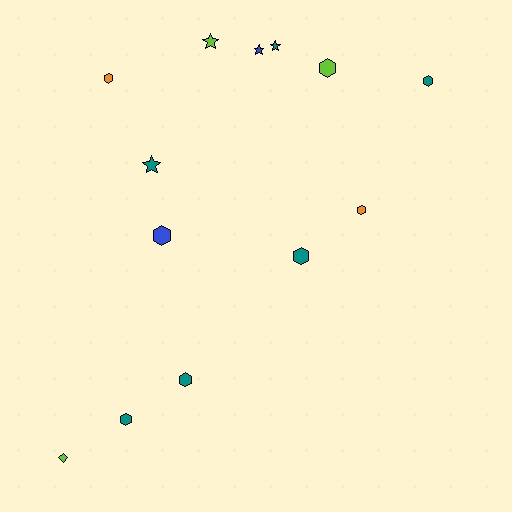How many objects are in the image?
There are 13 objects.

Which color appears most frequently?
Teal, with 6 objects.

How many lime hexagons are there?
There is 1 lime hexagon.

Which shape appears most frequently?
Hexagon, with 8 objects.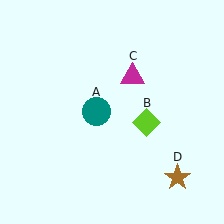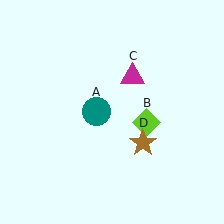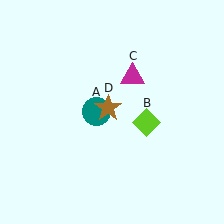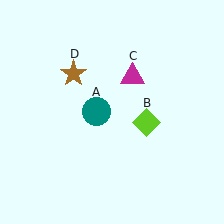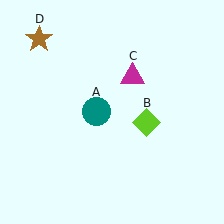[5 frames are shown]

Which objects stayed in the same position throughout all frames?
Teal circle (object A) and lime diamond (object B) and magenta triangle (object C) remained stationary.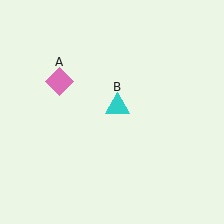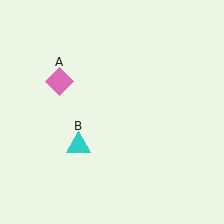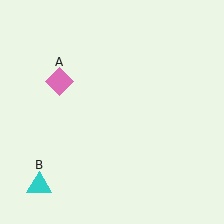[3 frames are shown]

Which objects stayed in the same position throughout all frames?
Pink diamond (object A) remained stationary.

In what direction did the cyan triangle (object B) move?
The cyan triangle (object B) moved down and to the left.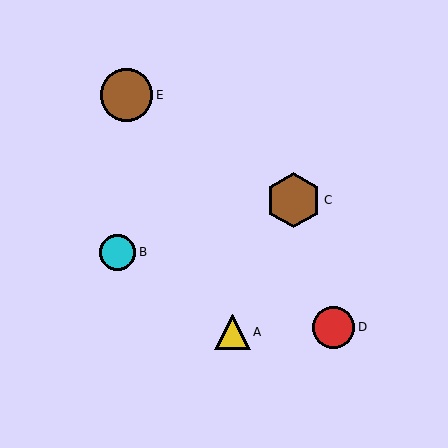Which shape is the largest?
The brown hexagon (labeled C) is the largest.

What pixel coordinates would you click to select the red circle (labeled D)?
Click at (334, 327) to select the red circle D.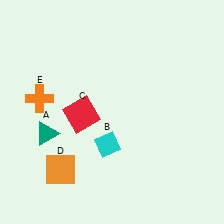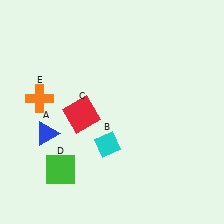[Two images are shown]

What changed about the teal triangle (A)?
In Image 1, A is teal. In Image 2, it changed to blue.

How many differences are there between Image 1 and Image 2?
There are 2 differences between the two images.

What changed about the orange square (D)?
In Image 1, D is orange. In Image 2, it changed to green.